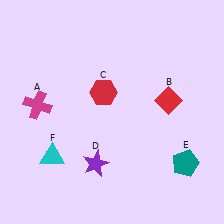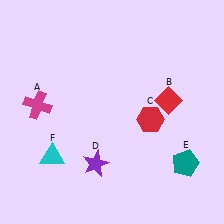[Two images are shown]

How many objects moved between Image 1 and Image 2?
1 object moved between the two images.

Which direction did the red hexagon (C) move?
The red hexagon (C) moved right.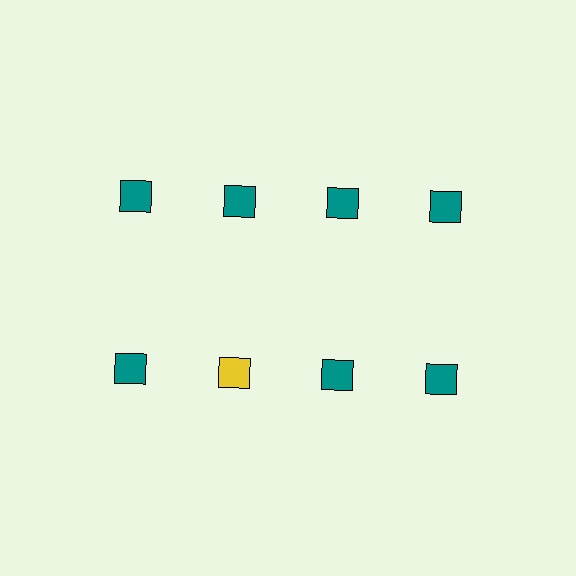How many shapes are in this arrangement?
There are 8 shapes arranged in a grid pattern.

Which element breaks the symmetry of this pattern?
The yellow square in the second row, second from left column breaks the symmetry. All other shapes are teal squares.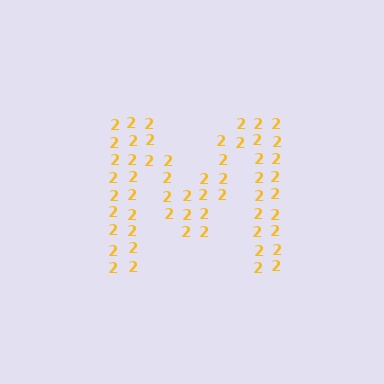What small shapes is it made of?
It is made of small digit 2's.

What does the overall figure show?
The overall figure shows the letter M.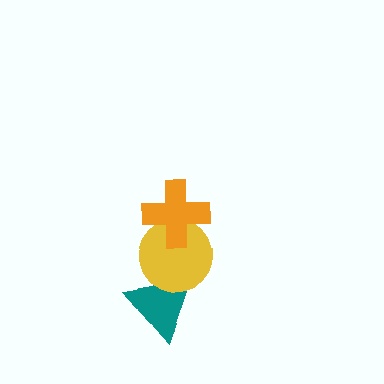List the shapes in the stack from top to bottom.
From top to bottom: the orange cross, the yellow circle, the teal triangle.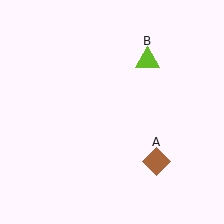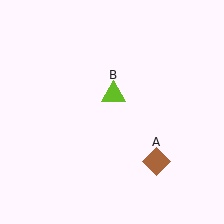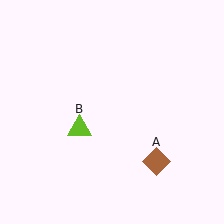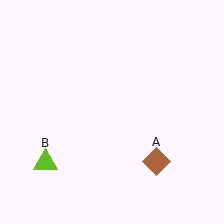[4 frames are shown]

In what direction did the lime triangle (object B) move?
The lime triangle (object B) moved down and to the left.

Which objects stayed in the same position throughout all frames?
Brown diamond (object A) remained stationary.